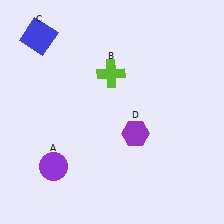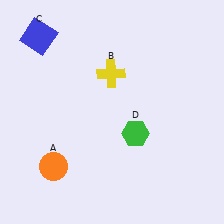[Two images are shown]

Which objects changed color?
A changed from purple to orange. B changed from lime to yellow. D changed from purple to green.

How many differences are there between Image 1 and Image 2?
There are 3 differences between the two images.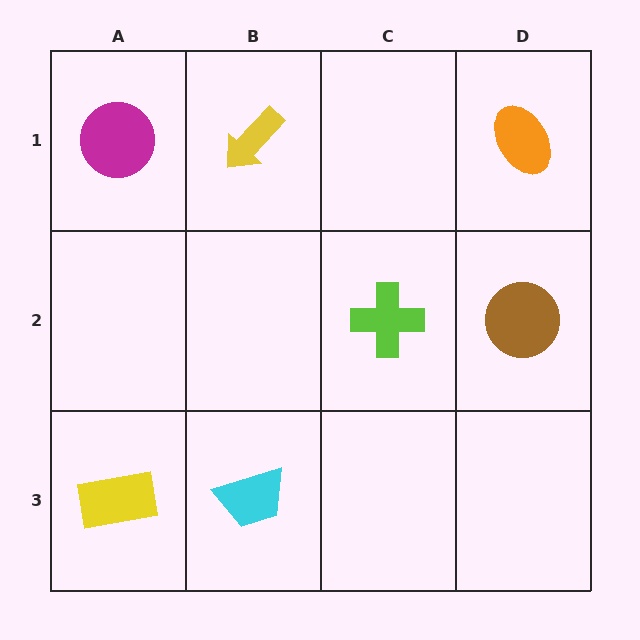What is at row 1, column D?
An orange ellipse.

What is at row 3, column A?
A yellow rectangle.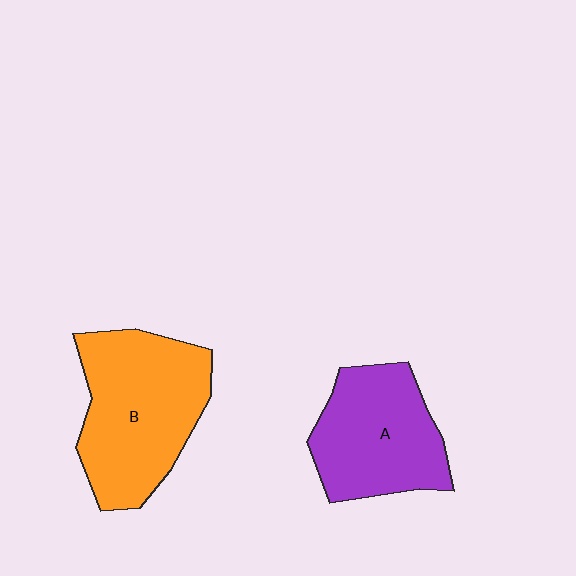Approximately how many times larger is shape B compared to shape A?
Approximately 1.3 times.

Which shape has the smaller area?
Shape A (purple).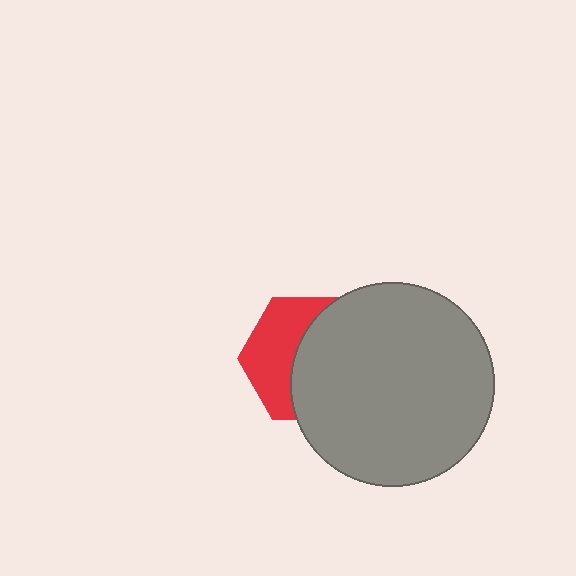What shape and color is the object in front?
The object in front is a gray circle.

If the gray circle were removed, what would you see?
You would see the complete red hexagon.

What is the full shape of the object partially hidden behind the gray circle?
The partially hidden object is a red hexagon.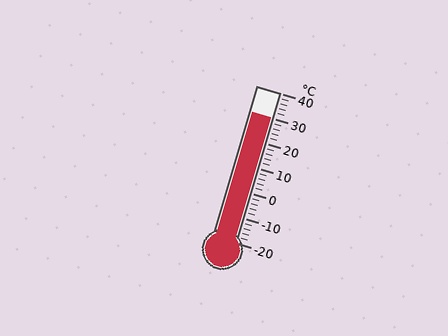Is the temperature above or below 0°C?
The temperature is above 0°C.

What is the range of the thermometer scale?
The thermometer scale ranges from -20°C to 40°C.